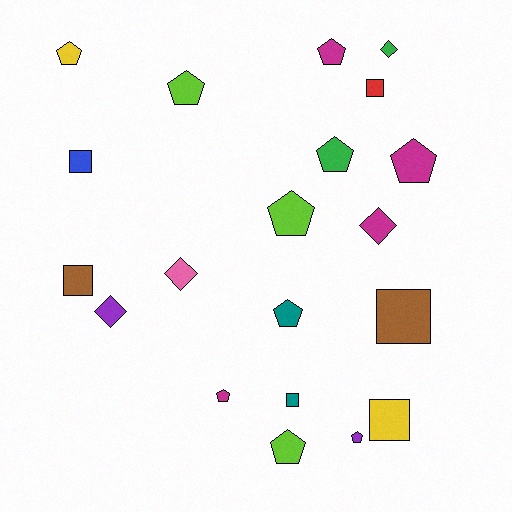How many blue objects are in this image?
There is 1 blue object.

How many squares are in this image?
There are 6 squares.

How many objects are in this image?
There are 20 objects.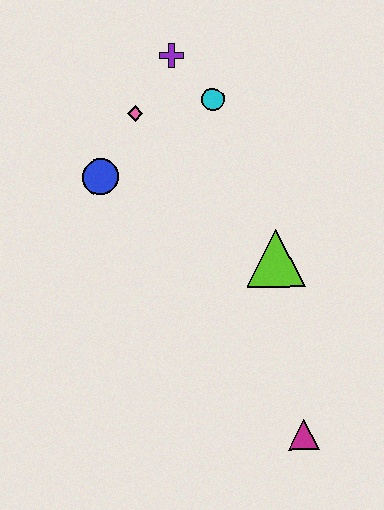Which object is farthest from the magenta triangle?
The purple cross is farthest from the magenta triangle.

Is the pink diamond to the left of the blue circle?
No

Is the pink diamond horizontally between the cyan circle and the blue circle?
Yes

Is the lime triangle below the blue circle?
Yes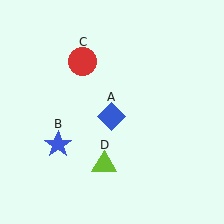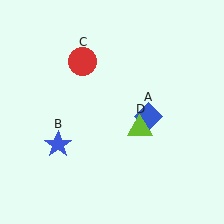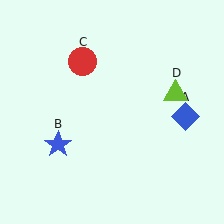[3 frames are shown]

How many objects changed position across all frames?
2 objects changed position: blue diamond (object A), lime triangle (object D).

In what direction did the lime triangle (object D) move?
The lime triangle (object D) moved up and to the right.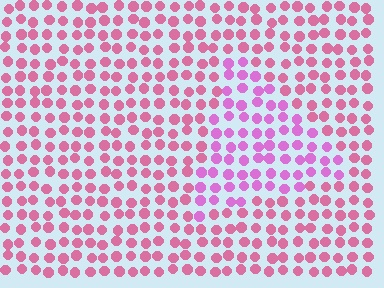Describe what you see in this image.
The image is filled with small pink elements in a uniform arrangement. A triangle-shaped region is visible where the elements are tinted to a slightly different hue, forming a subtle color boundary.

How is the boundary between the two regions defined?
The boundary is defined purely by a slight shift in hue (about 29 degrees). Spacing, size, and orientation are identical on both sides.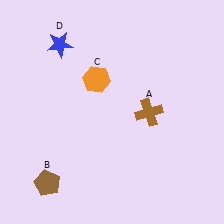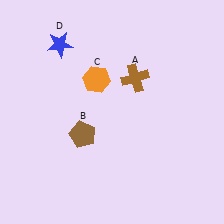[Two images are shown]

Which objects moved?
The objects that moved are: the brown cross (A), the brown pentagon (B).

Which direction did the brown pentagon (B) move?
The brown pentagon (B) moved up.